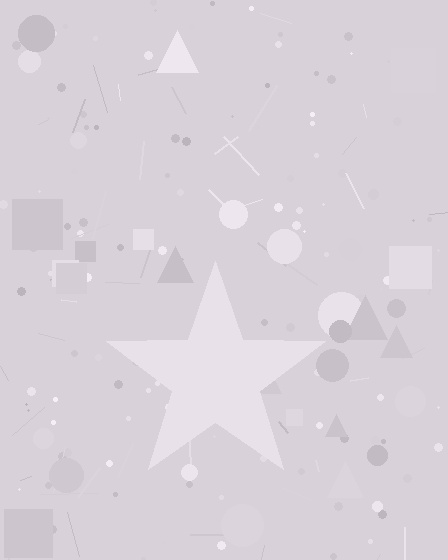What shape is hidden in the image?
A star is hidden in the image.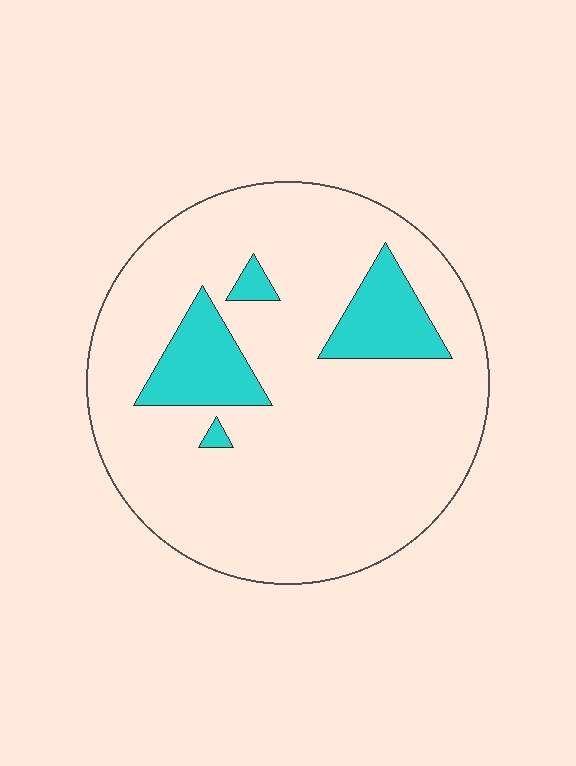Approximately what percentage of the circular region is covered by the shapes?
Approximately 15%.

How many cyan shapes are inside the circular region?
4.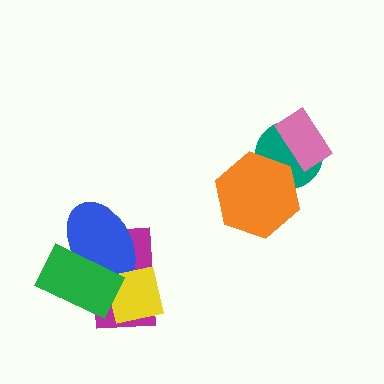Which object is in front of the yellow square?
The green rectangle is in front of the yellow square.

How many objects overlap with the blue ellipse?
3 objects overlap with the blue ellipse.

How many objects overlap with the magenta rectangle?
3 objects overlap with the magenta rectangle.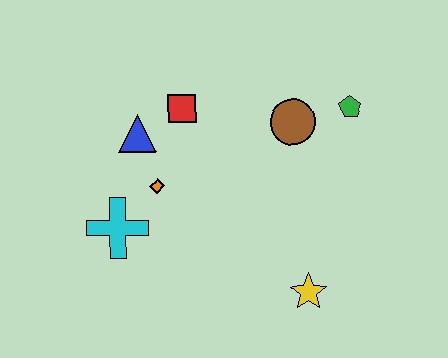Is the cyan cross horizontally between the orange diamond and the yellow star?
No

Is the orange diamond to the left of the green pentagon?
Yes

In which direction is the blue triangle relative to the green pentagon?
The blue triangle is to the left of the green pentagon.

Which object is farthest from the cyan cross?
The green pentagon is farthest from the cyan cross.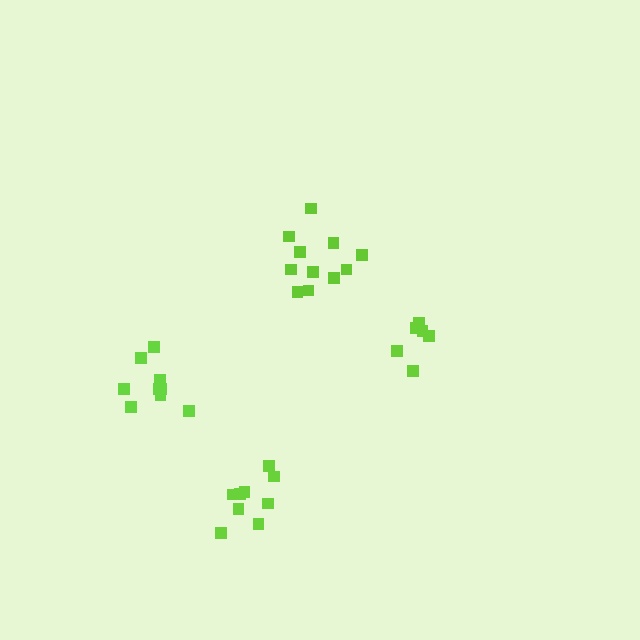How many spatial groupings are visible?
There are 4 spatial groupings.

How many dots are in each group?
Group 1: 11 dots, Group 2: 9 dots, Group 3: 9 dots, Group 4: 6 dots (35 total).